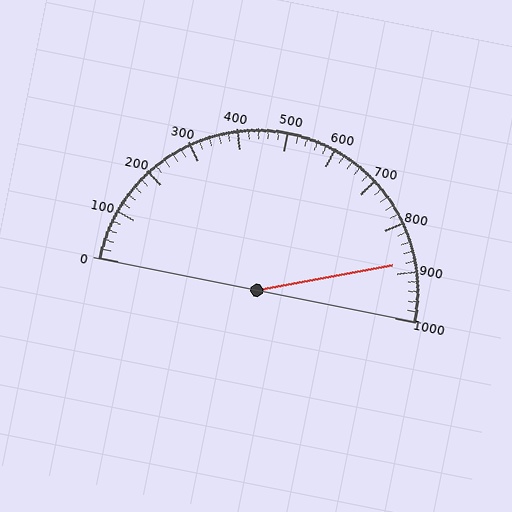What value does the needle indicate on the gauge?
The needle indicates approximately 880.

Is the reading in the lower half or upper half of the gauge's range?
The reading is in the upper half of the range (0 to 1000).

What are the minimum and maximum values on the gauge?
The gauge ranges from 0 to 1000.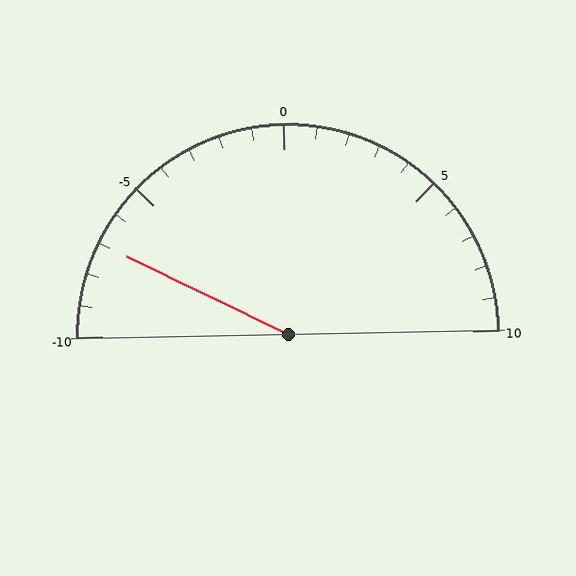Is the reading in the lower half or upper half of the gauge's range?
The reading is in the lower half of the range (-10 to 10).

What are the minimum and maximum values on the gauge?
The gauge ranges from -10 to 10.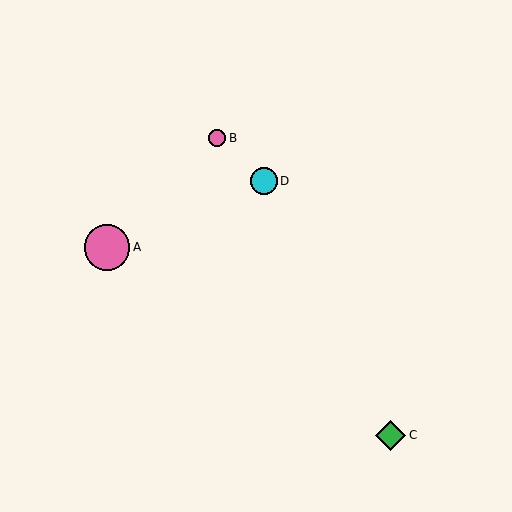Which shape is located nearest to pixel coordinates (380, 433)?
The green diamond (labeled C) at (390, 435) is nearest to that location.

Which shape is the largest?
The pink circle (labeled A) is the largest.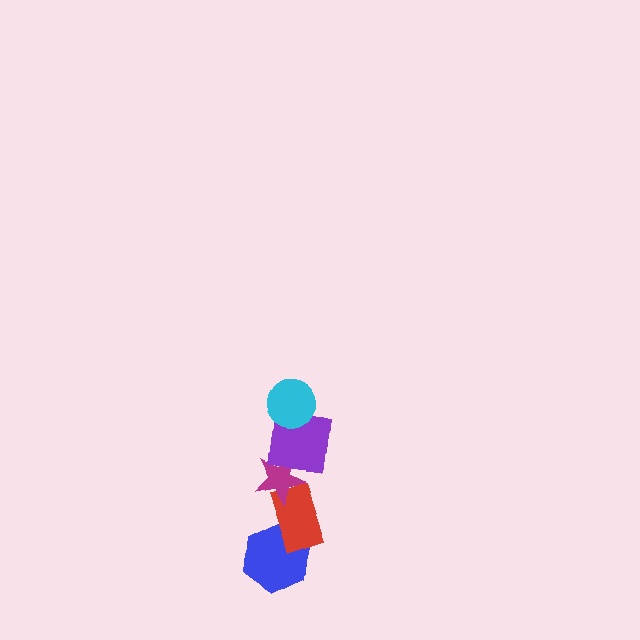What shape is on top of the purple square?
The cyan circle is on top of the purple square.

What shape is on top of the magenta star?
The purple square is on top of the magenta star.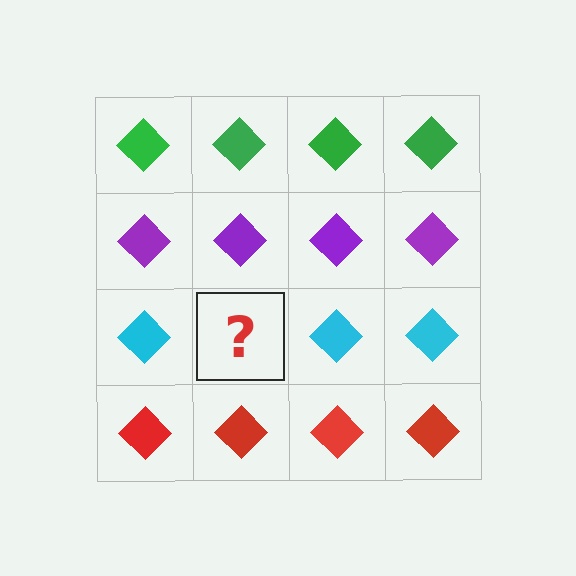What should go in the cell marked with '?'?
The missing cell should contain a cyan diamond.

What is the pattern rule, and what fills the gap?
The rule is that each row has a consistent color. The gap should be filled with a cyan diamond.